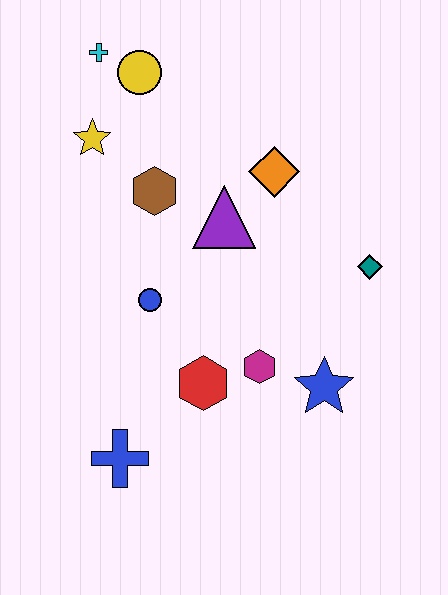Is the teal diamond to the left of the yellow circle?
No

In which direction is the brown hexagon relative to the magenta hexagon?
The brown hexagon is above the magenta hexagon.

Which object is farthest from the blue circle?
The cyan cross is farthest from the blue circle.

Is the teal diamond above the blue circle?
Yes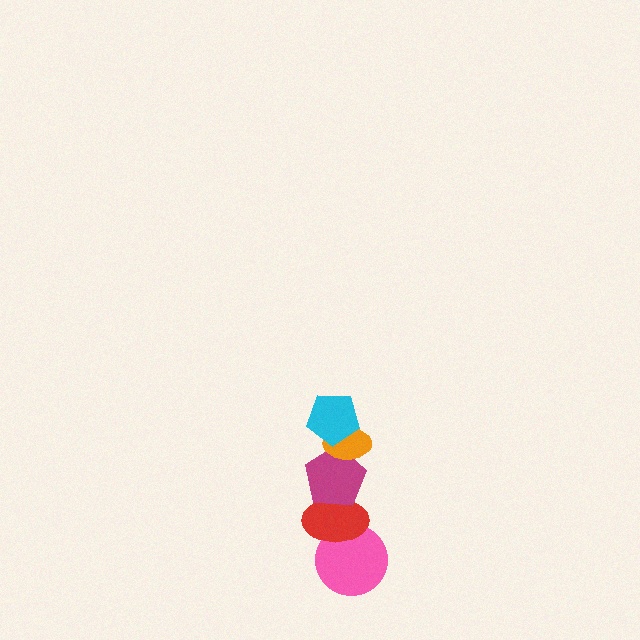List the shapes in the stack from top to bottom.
From top to bottom: the cyan pentagon, the orange ellipse, the magenta pentagon, the red ellipse, the pink circle.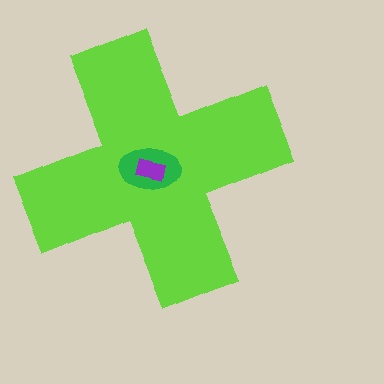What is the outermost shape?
The lime cross.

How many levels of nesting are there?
3.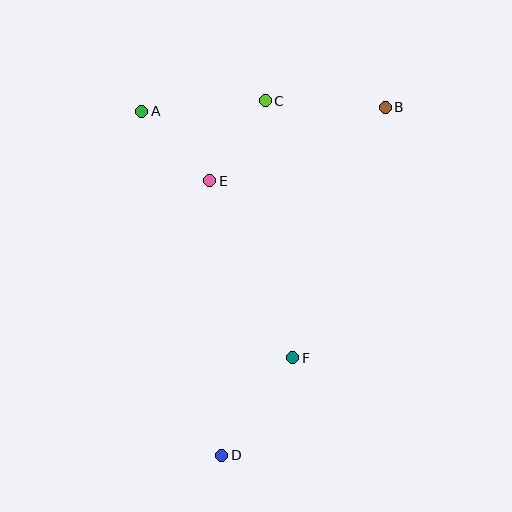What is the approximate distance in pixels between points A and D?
The distance between A and D is approximately 353 pixels.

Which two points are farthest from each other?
Points B and D are farthest from each other.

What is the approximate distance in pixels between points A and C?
The distance between A and C is approximately 124 pixels.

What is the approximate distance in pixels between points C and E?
The distance between C and E is approximately 97 pixels.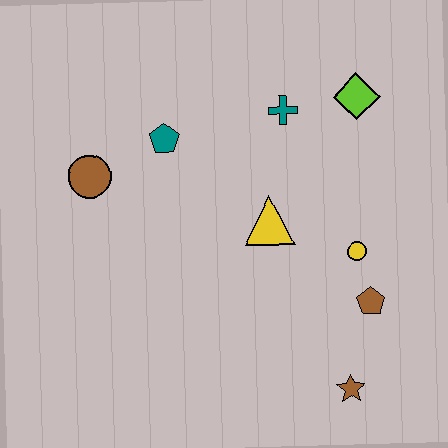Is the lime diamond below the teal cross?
No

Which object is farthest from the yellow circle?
The brown circle is farthest from the yellow circle.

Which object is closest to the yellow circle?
The brown pentagon is closest to the yellow circle.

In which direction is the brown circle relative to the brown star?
The brown circle is to the left of the brown star.